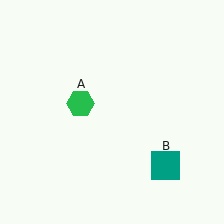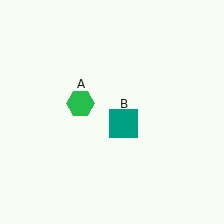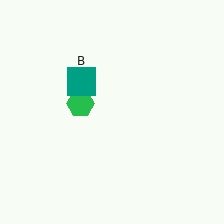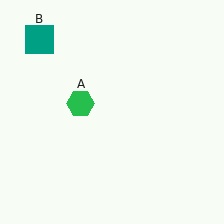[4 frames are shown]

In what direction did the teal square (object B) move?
The teal square (object B) moved up and to the left.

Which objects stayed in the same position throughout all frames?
Green hexagon (object A) remained stationary.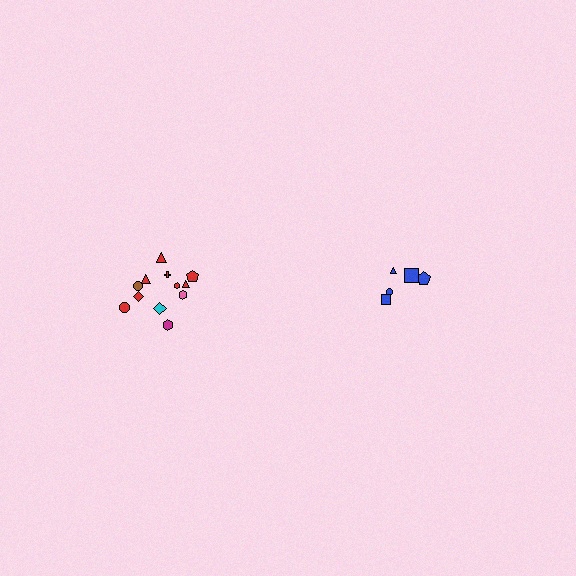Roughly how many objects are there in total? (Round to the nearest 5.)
Roughly 15 objects in total.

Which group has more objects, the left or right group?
The left group.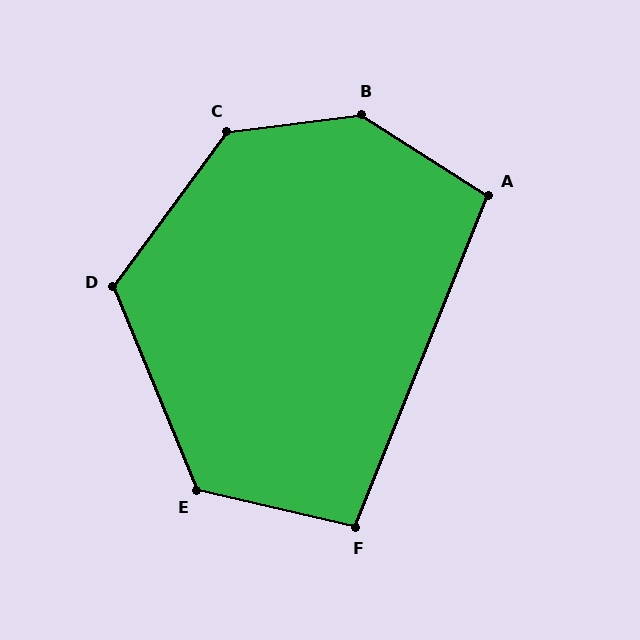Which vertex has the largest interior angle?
B, at approximately 140 degrees.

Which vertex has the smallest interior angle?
F, at approximately 99 degrees.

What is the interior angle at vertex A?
Approximately 101 degrees (obtuse).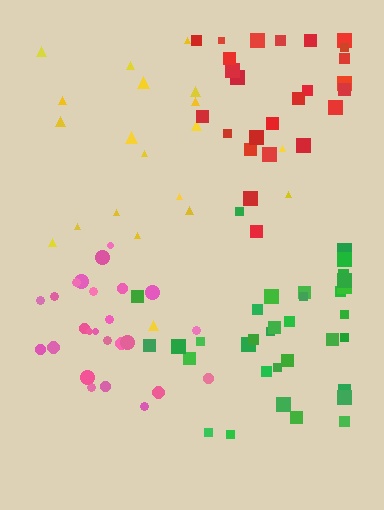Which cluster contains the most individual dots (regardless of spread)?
Green (34).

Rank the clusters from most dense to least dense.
pink, green, red, yellow.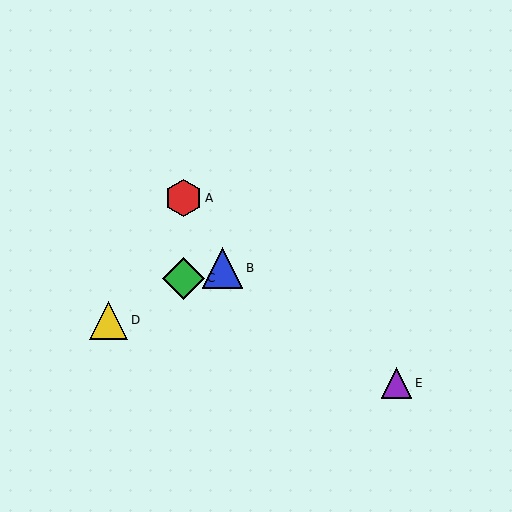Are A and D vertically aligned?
No, A is at x≈183 and D is at x≈108.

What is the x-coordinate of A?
Object A is at x≈183.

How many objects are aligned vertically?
2 objects (A, C) are aligned vertically.